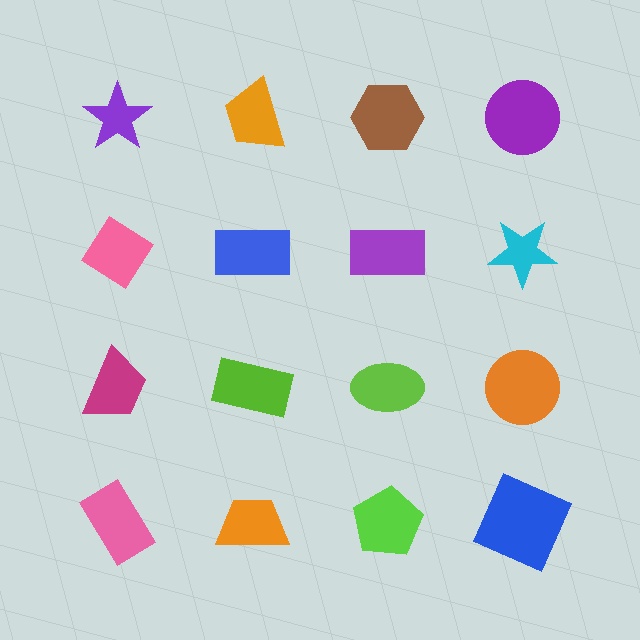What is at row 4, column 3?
A lime pentagon.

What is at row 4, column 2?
An orange trapezoid.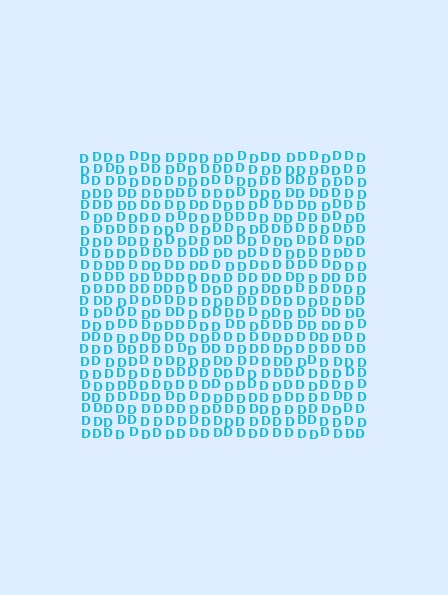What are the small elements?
The small elements are letter D's.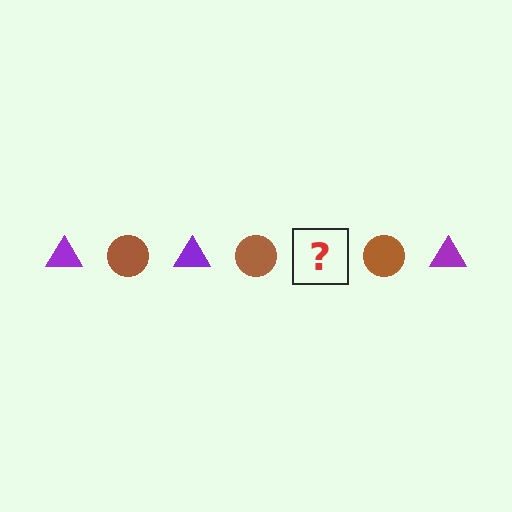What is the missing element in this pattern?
The missing element is a purple triangle.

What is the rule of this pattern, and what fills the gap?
The rule is that the pattern alternates between purple triangle and brown circle. The gap should be filled with a purple triangle.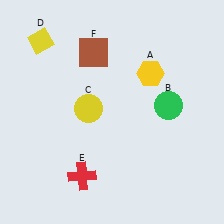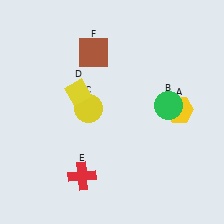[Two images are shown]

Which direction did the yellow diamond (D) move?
The yellow diamond (D) moved down.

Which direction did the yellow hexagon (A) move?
The yellow hexagon (A) moved down.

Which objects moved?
The objects that moved are: the yellow hexagon (A), the yellow diamond (D).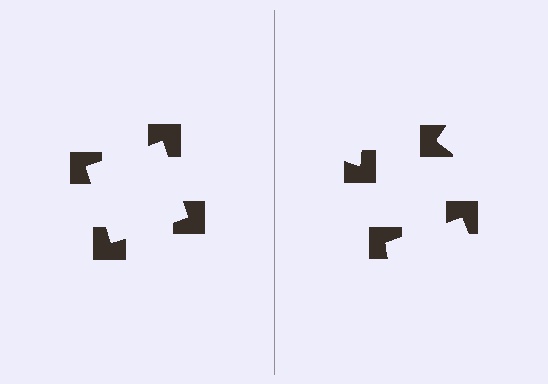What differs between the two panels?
The notched squares are positioned identically on both sides; only the wedge orientations differ. On the left they align to a square; on the right they are misaligned.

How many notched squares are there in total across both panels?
8 — 4 on each side.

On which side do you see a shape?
An illusory square appears on the left side. On the right side the wedge cuts are rotated, so no coherent shape forms.